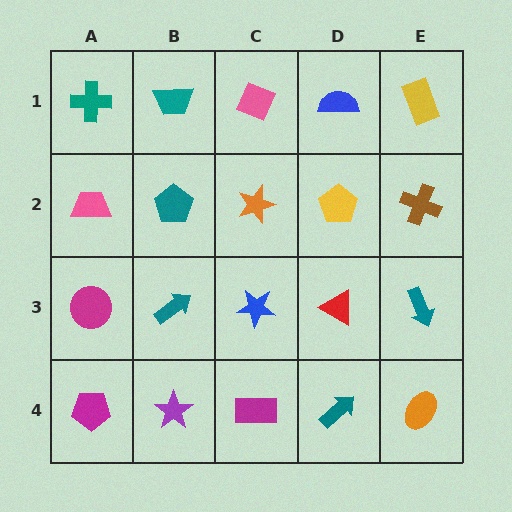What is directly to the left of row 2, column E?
A yellow pentagon.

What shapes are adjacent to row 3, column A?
A pink trapezoid (row 2, column A), a magenta pentagon (row 4, column A), a teal arrow (row 3, column B).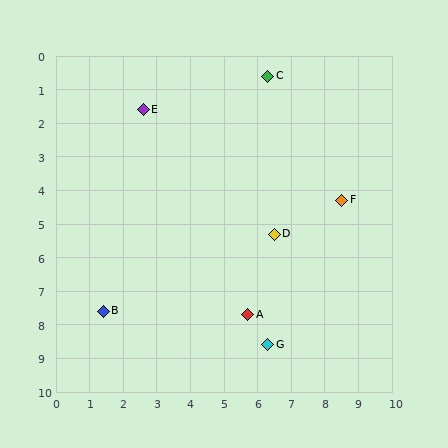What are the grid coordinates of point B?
Point B is at approximately (1.4, 7.6).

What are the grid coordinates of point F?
Point F is at approximately (8.5, 4.3).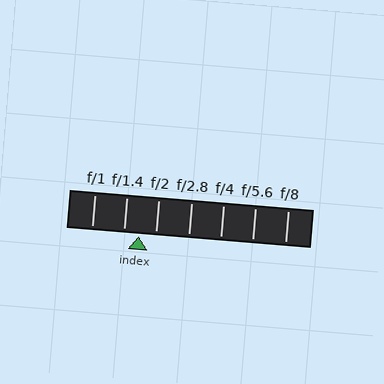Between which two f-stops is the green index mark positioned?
The index mark is between f/1.4 and f/2.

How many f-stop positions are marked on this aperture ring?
There are 7 f-stop positions marked.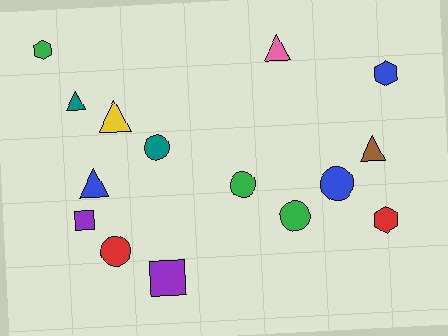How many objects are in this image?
There are 15 objects.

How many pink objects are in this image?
There is 1 pink object.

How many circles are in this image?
There are 5 circles.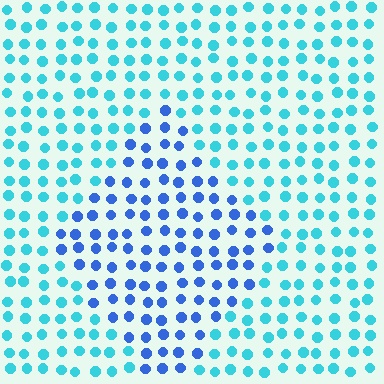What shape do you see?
I see a diamond.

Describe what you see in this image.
The image is filled with small cyan elements in a uniform arrangement. A diamond-shaped region is visible where the elements are tinted to a slightly different hue, forming a subtle color boundary.